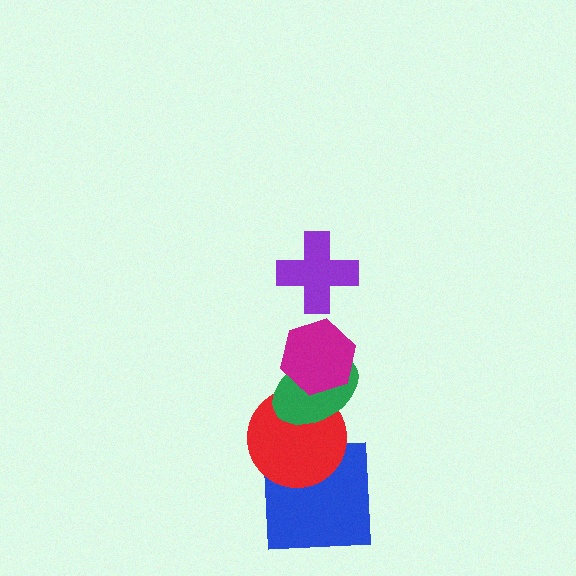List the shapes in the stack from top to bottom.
From top to bottom: the purple cross, the magenta hexagon, the green ellipse, the red circle, the blue square.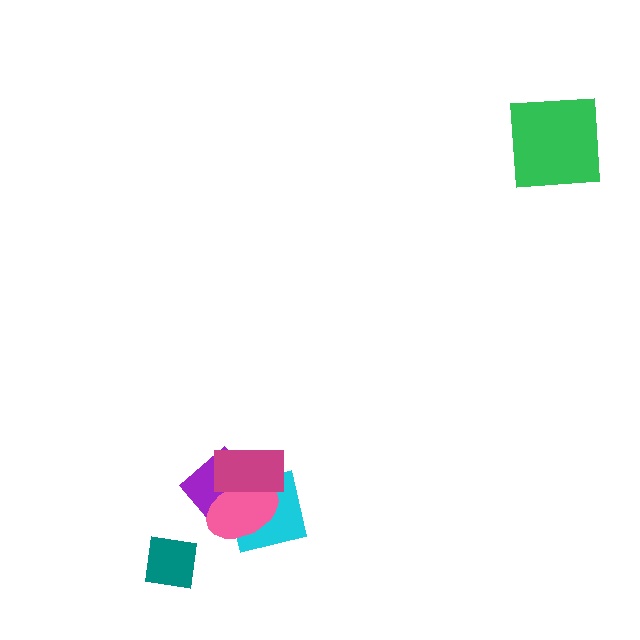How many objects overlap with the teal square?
0 objects overlap with the teal square.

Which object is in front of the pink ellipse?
The magenta rectangle is in front of the pink ellipse.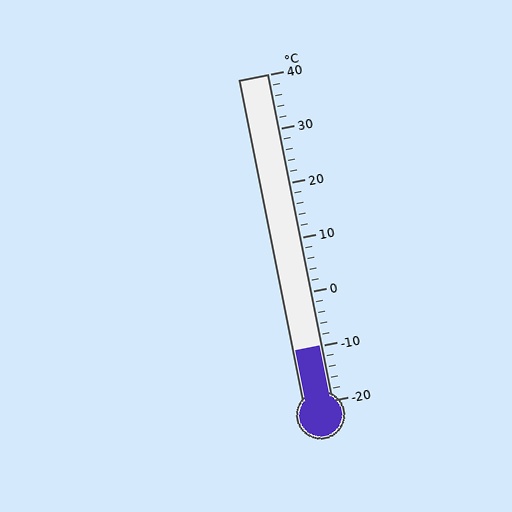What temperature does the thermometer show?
The thermometer shows approximately -10°C.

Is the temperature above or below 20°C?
The temperature is below 20°C.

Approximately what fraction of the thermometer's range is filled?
The thermometer is filled to approximately 15% of its range.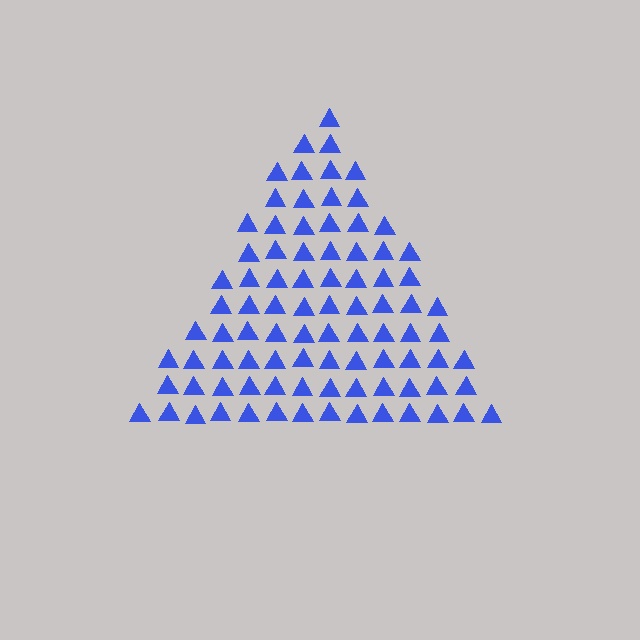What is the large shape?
The large shape is a triangle.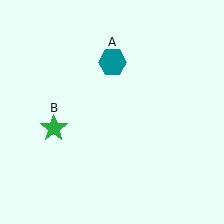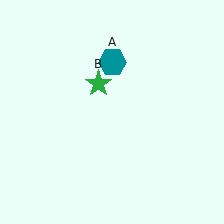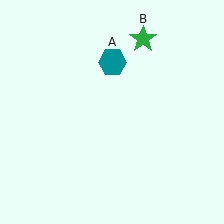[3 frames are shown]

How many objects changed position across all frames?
1 object changed position: green star (object B).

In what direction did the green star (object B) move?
The green star (object B) moved up and to the right.